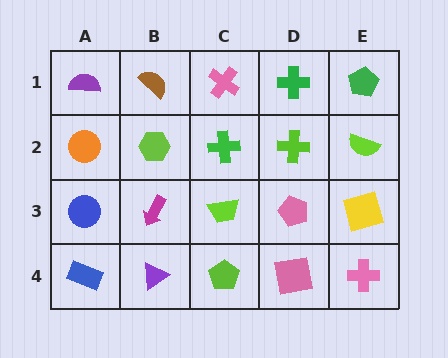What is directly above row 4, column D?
A pink pentagon.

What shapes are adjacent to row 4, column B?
A magenta arrow (row 3, column B), a blue rectangle (row 4, column A), a lime pentagon (row 4, column C).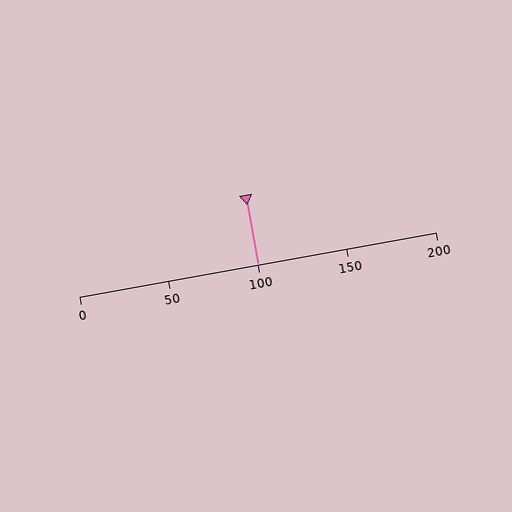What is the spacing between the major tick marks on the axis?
The major ticks are spaced 50 apart.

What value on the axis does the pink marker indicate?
The marker indicates approximately 100.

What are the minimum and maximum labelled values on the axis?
The axis runs from 0 to 200.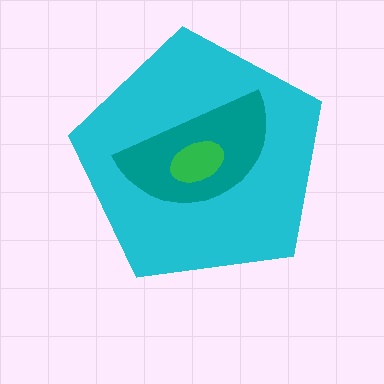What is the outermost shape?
The cyan pentagon.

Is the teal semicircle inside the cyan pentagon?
Yes.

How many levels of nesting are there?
3.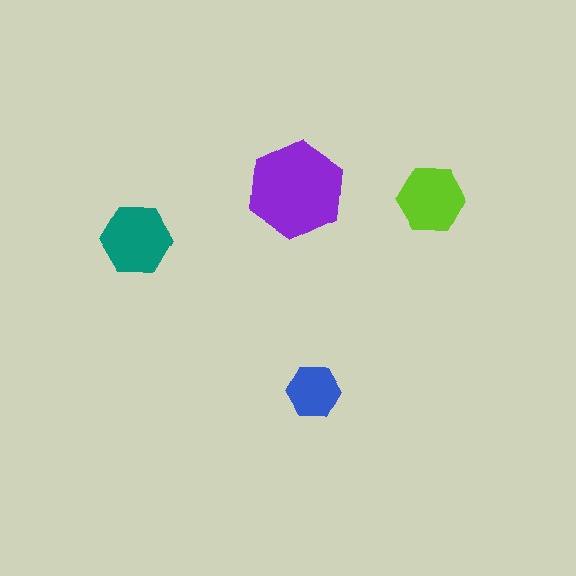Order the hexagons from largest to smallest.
the purple one, the teal one, the lime one, the blue one.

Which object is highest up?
The purple hexagon is topmost.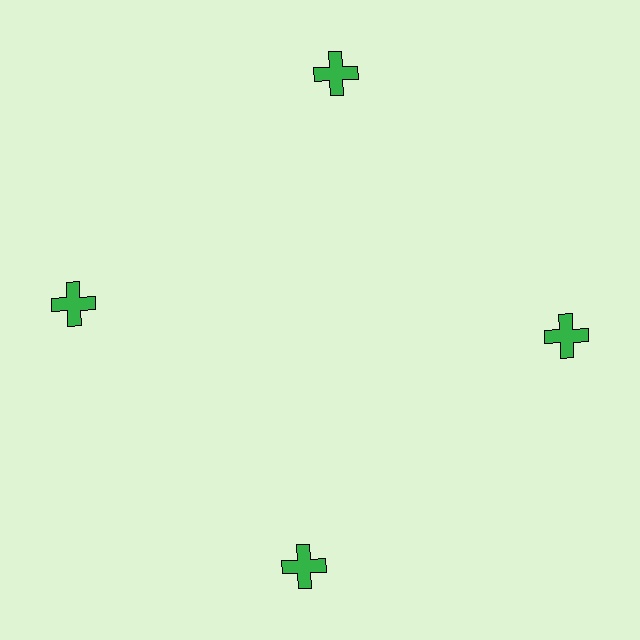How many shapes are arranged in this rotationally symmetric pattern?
There are 4 shapes, arranged in 4 groups of 1.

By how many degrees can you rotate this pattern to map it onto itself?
The pattern maps onto itself every 90 degrees of rotation.